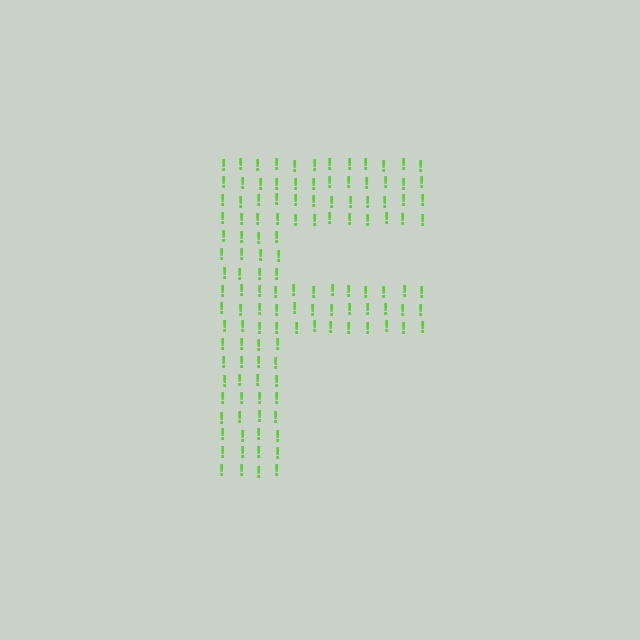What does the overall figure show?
The overall figure shows the letter F.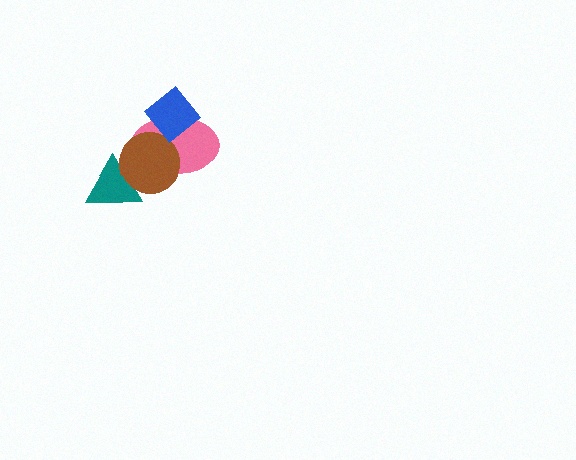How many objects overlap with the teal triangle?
1 object overlaps with the teal triangle.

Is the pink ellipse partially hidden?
Yes, it is partially covered by another shape.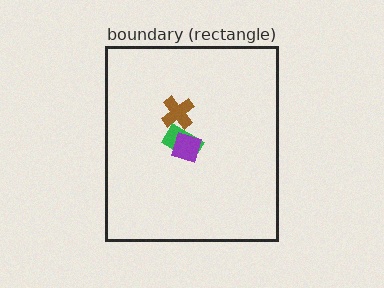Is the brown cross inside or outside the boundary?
Inside.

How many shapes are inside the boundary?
3 inside, 0 outside.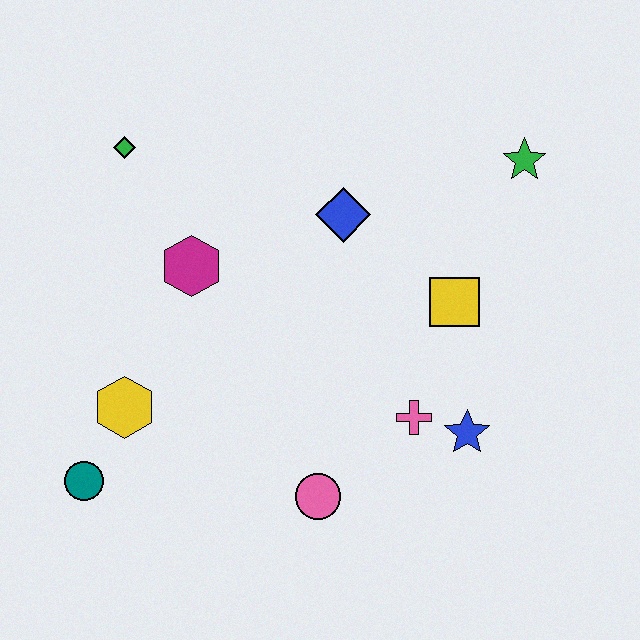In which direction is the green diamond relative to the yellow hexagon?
The green diamond is above the yellow hexagon.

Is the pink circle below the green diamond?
Yes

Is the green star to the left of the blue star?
No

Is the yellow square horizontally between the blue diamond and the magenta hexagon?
No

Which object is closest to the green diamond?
The magenta hexagon is closest to the green diamond.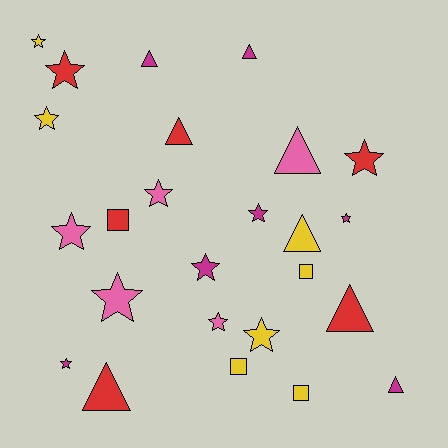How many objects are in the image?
There are 25 objects.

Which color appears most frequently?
Yellow, with 7 objects.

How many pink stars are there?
There are 4 pink stars.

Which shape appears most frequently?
Star, with 13 objects.